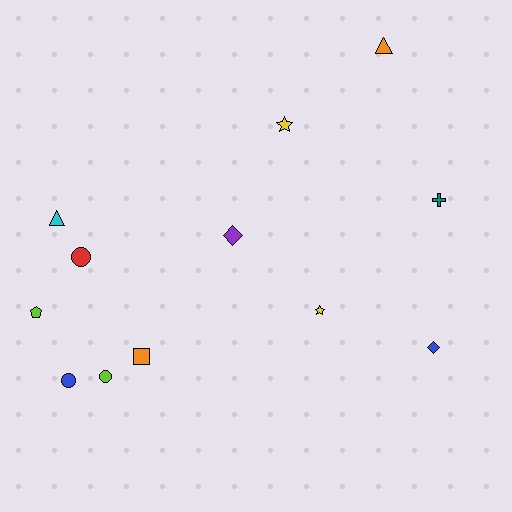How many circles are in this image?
There are 3 circles.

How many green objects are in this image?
There are no green objects.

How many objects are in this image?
There are 12 objects.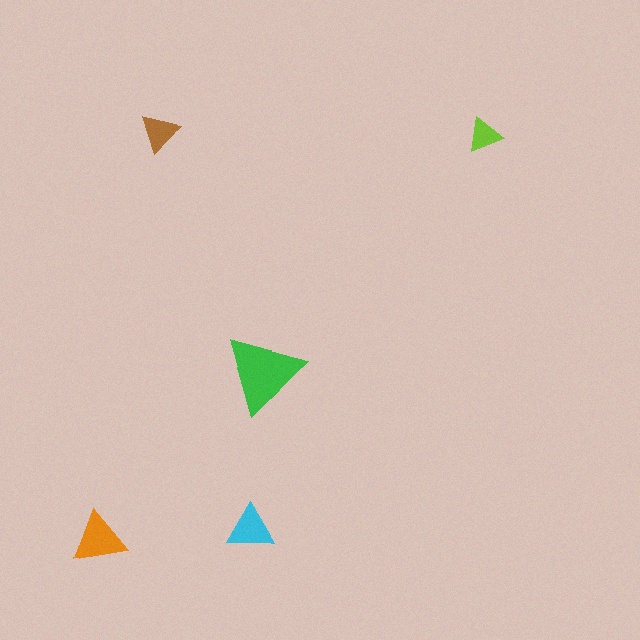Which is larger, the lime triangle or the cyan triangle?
The cyan one.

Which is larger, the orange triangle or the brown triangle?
The orange one.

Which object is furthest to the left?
The orange triangle is leftmost.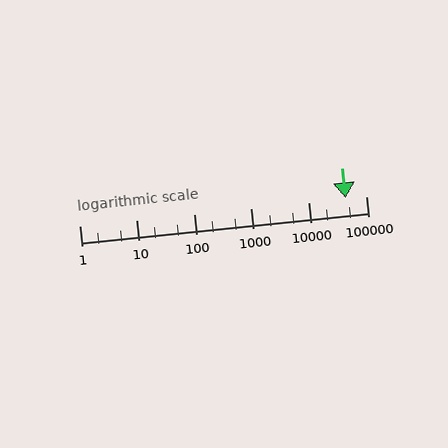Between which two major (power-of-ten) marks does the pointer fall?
The pointer is between 10000 and 100000.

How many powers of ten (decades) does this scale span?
The scale spans 5 decades, from 1 to 100000.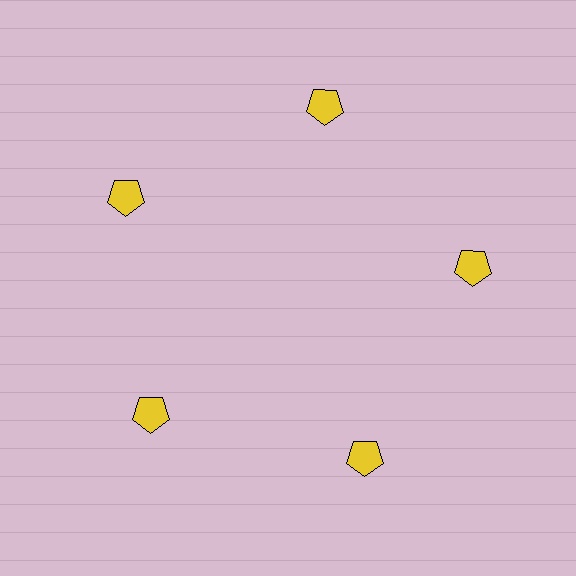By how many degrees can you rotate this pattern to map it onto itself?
The pattern maps onto itself every 72 degrees of rotation.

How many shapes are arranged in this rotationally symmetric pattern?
There are 5 shapes, arranged in 5 groups of 1.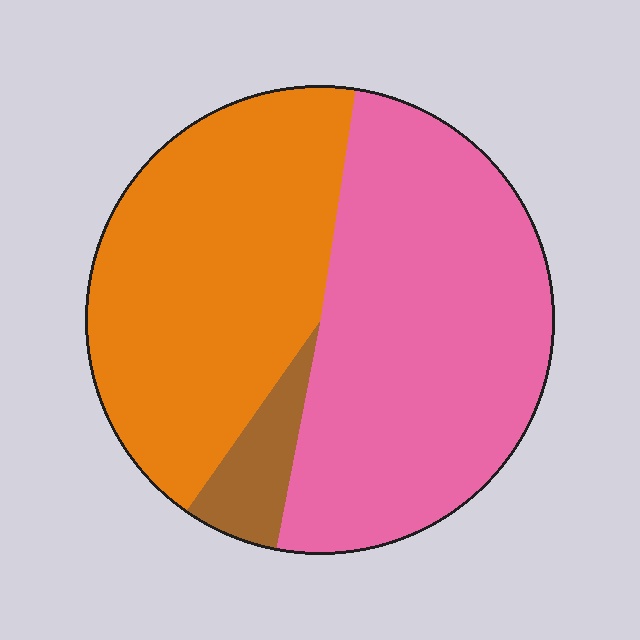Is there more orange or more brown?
Orange.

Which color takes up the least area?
Brown, at roughly 5%.